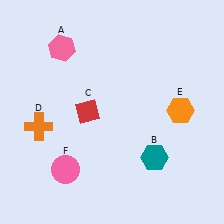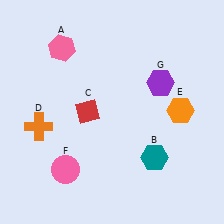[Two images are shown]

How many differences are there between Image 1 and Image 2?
There is 1 difference between the two images.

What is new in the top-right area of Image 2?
A purple hexagon (G) was added in the top-right area of Image 2.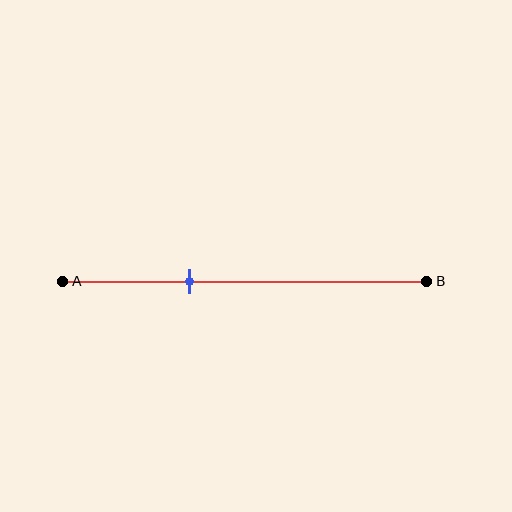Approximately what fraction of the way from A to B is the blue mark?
The blue mark is approximately 35% of the way from A to B.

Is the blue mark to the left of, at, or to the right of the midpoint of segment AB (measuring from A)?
The blue mark is to the left of the midpoint of segment AB.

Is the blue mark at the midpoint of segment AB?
No, the mark is at about 35% from A, not at the 50% midpoint.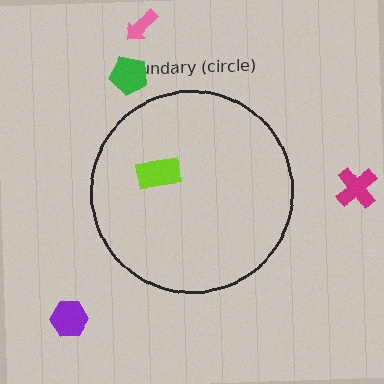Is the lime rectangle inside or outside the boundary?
Inside.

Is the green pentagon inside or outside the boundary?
Outside.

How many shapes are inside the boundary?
1 inside, 4 outside.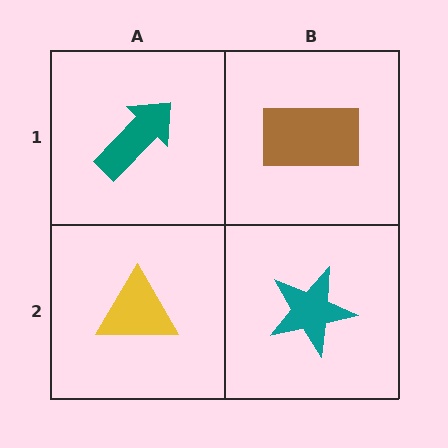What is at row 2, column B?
A teal star.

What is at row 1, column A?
A teal arrow.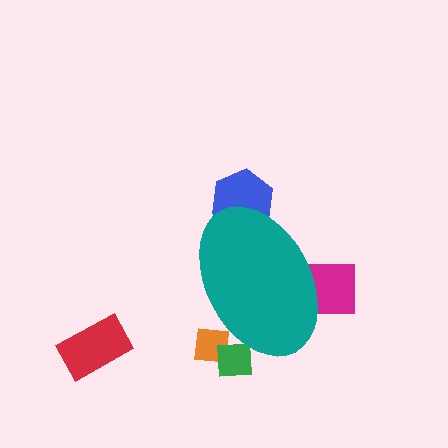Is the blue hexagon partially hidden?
Yes, the blue hexagon is partially hidden behind the teal ellipse.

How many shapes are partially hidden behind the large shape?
4 shapes are partially hidden.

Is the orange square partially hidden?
Yes, the orange square is partially hidden behind the teal ellipse.